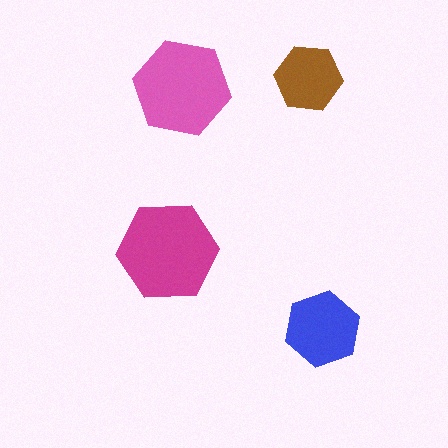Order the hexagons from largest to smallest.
the magenta one, the pink one, the blue one, the brown one.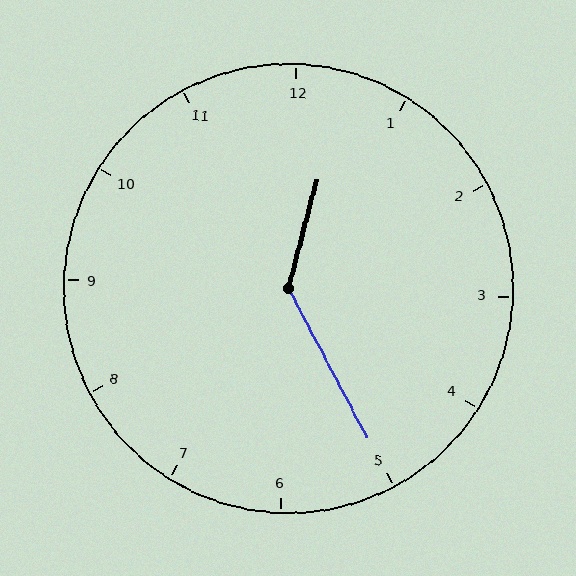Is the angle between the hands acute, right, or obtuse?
It is obtuse.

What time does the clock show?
12:25.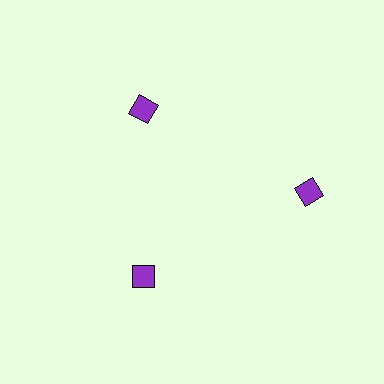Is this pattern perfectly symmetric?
No. The 3 purple squares are arranged in a ring, but one element near the 3 o'clock position is pushed outward from the center, breaking the 3-fold rotational symmetry.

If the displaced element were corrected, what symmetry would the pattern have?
It would have 3-fold rotational symmetry — the pattern would map onto itself every 120 degrees.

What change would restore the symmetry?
The symmetry would be restored by moving it inward, back onto the ring so that all 3 squares sit at equal angles and equal distance from the center.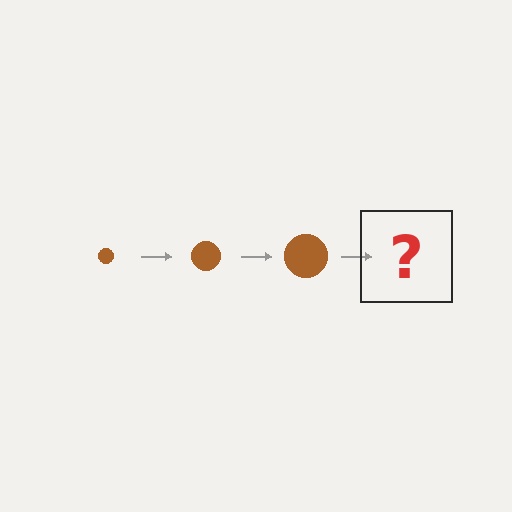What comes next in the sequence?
The next element should be a brown circle, larger than the previous one.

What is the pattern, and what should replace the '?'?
The pattern is that the circle gets progressively larger each step. The '?' should be a brown circle, larger than the previous one.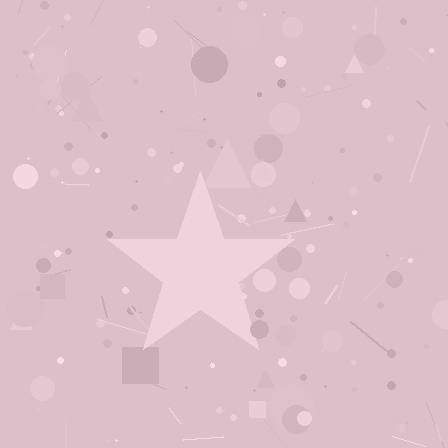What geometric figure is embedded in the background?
A star is embedded in the background.